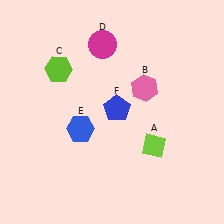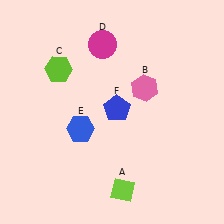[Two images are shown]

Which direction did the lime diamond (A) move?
The lime diamond (A) moved down.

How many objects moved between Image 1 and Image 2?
1 object moved between the two images.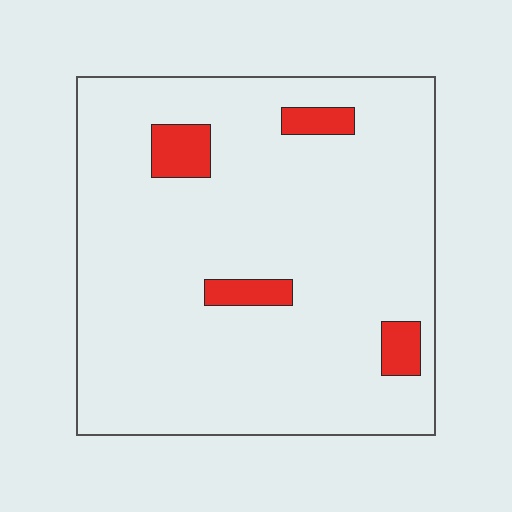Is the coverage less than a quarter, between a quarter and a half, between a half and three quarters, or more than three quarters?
Less than a quarter.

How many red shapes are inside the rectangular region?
4.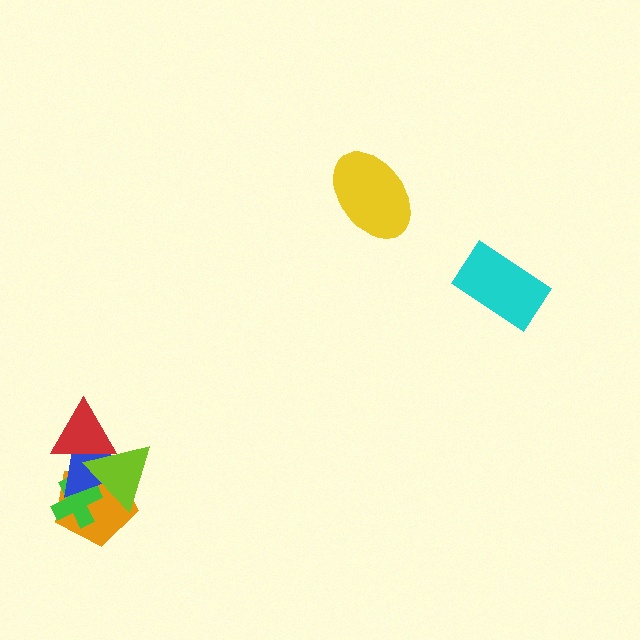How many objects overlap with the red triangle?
3 objects overlap with the red triangle.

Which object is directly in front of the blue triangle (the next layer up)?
The lime triangle is directly in front of the blue triangle.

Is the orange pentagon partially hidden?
Yes, it is partially covered by another shape.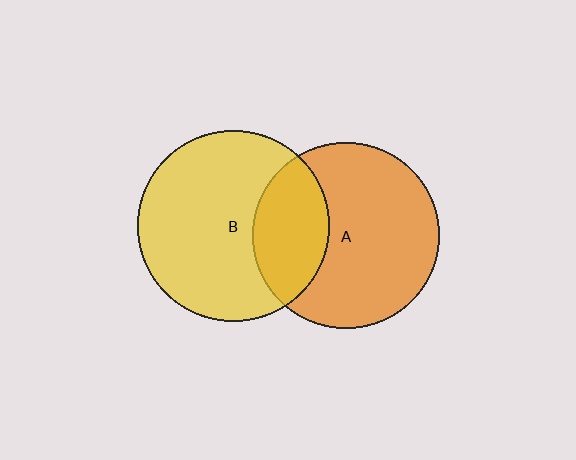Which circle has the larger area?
Circle B (yellow).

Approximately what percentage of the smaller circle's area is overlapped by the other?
Approximately 30%.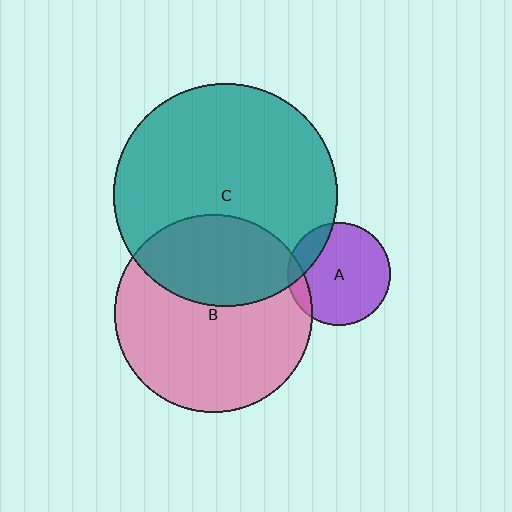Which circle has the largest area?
Circle C (teal).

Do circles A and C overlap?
Yes.